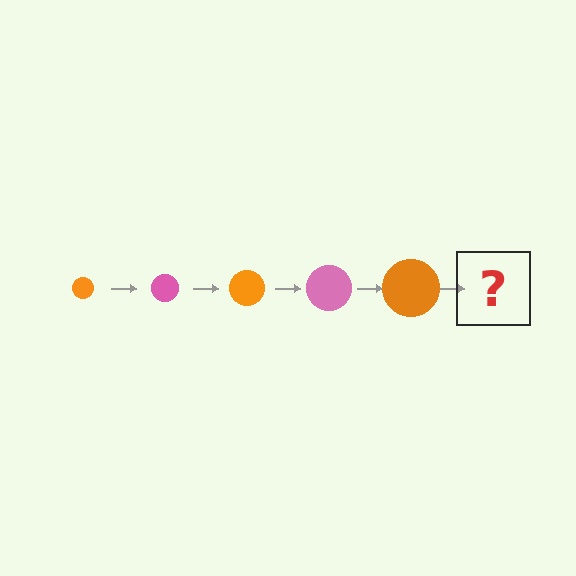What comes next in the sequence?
The next element should be a pink circle, larger than the previous one.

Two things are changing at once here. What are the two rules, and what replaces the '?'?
The two rules are that the circle grows larger each step and the color cycles through orange and pink. The '?' should be a pink circle, larger than the previous one.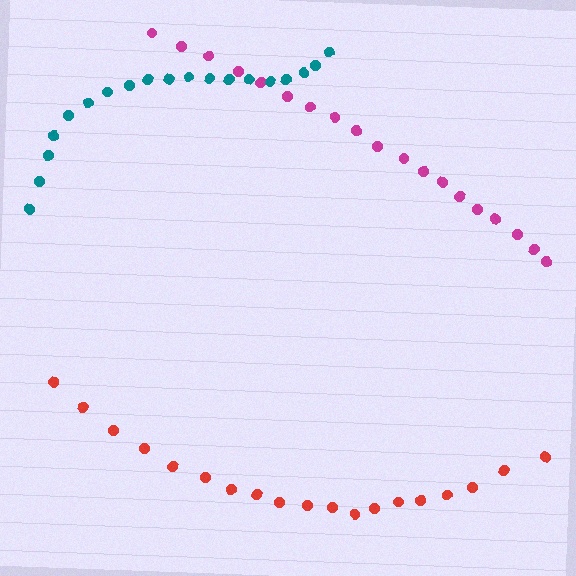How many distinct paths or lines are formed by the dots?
There are 3 distinct paths.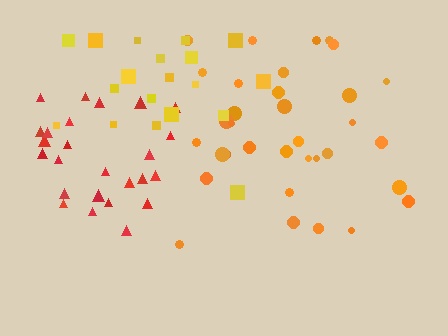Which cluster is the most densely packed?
Red.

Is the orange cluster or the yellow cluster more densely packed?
Orange.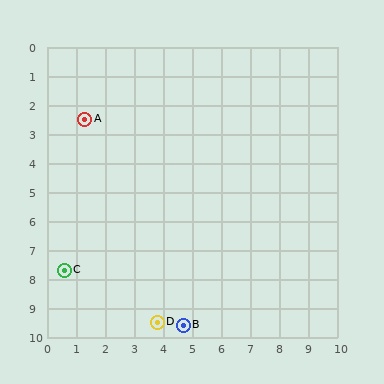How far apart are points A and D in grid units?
Points A and D are about 7.4 grid units apart.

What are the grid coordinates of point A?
Point A is at approximately (1.3, 2.5).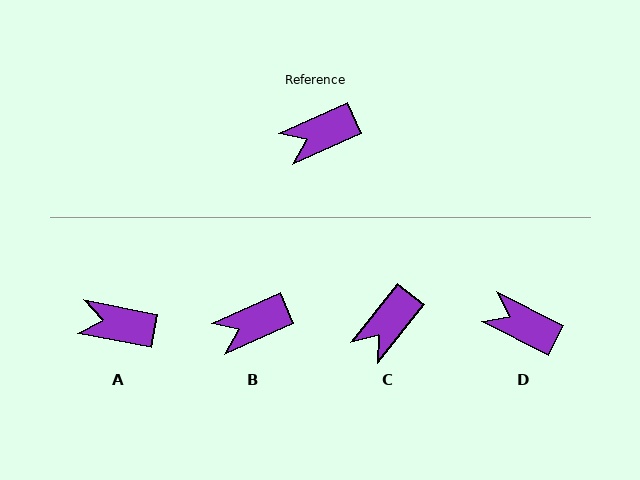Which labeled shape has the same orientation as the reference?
B.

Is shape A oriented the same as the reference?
No, it is off by about 35 degrees.